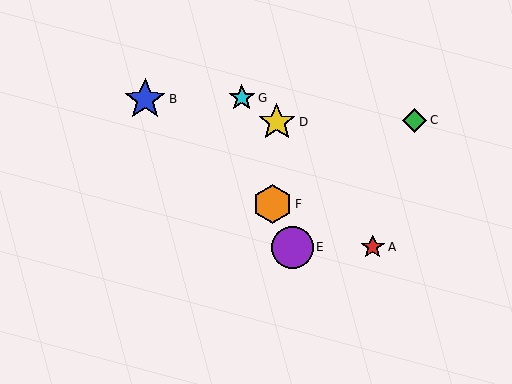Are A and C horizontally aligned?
No, A is at y≈247 and C is at y≈120.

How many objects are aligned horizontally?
2 objects (A, E) are aligned horizontally.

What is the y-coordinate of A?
Object A is at y≈247.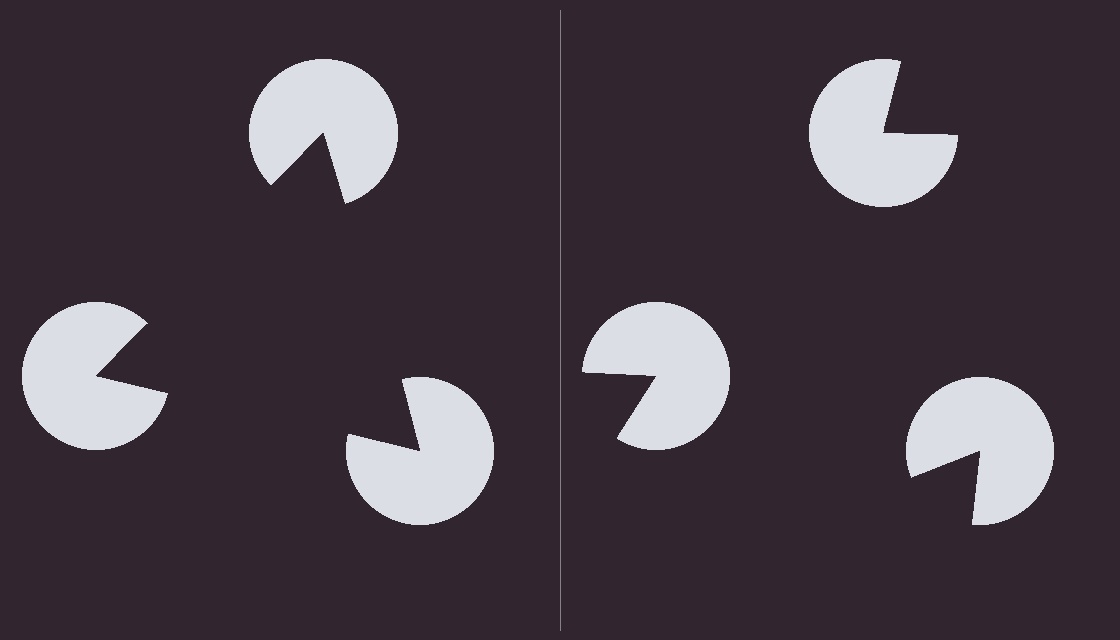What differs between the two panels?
The pac-man discs are positioned identically on both sides; only the wedge orientations differ. On the left they align to a triangle; on the right they are misaligned.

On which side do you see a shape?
An illusory triangle appears on the left side. On the right side the wedge cuts are rotated, so no coherent shape forms.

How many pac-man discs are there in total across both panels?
6 — 3 on each side.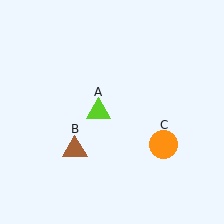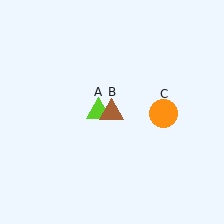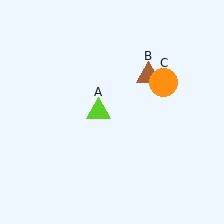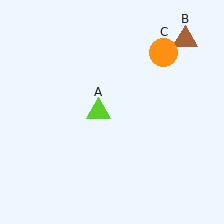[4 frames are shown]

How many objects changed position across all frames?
2 objects changed position: brown triangle (object B), orange circle (object C).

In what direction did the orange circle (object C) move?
The orange circle (object C) moved up.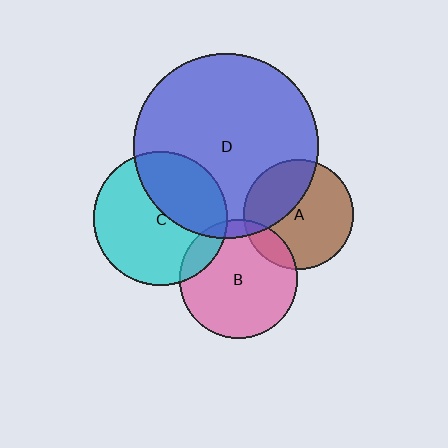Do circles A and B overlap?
Yes.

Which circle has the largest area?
Circle D (blue).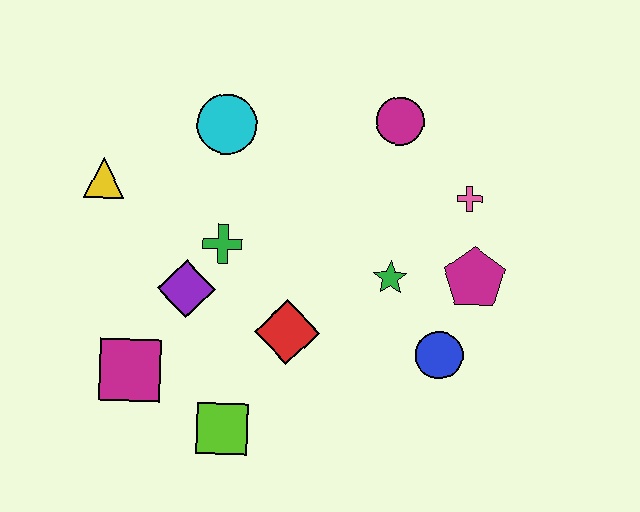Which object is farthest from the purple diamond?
The pink cross is farthest from the purple diamond.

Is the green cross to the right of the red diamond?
No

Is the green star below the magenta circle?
Yes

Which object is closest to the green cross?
The purple diamond is closest to the green cross.